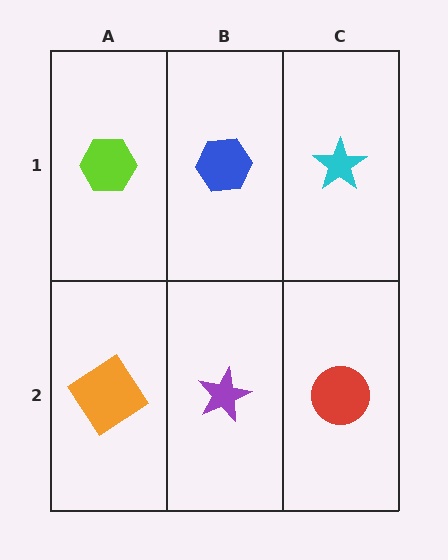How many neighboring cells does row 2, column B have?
3.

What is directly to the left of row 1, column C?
A blue hexagon.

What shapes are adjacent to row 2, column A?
A lime hexagon (row 1, column A), a purple star (row 2, column B).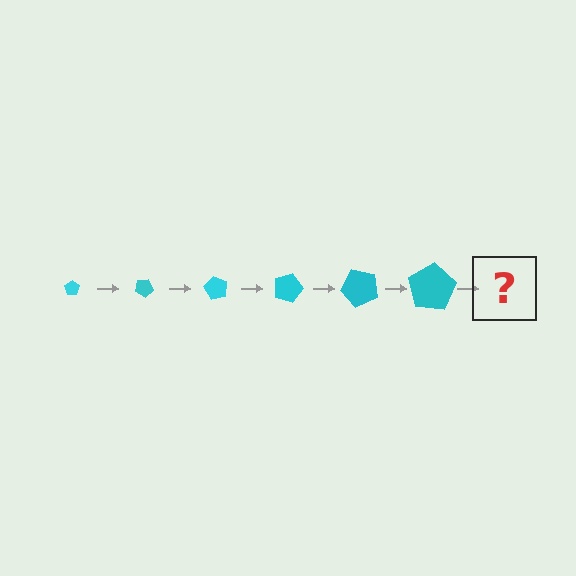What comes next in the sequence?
The next element should be a pentagon, larger than the previous one and rotated 180 degrees from the start.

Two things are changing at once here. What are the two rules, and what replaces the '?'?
The two rules are that the pentagon grows larger each step and it rotates 30 degrees each step. The '?' should be a pentagon, larger than the previous one and rotated 180 degrees from the start.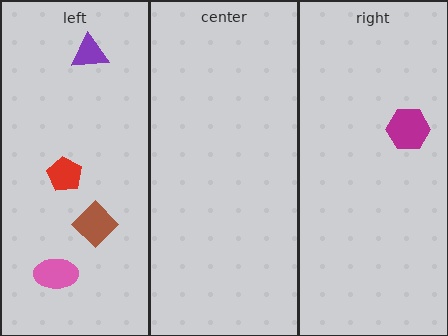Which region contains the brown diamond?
The left region.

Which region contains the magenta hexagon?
The right region.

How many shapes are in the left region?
4.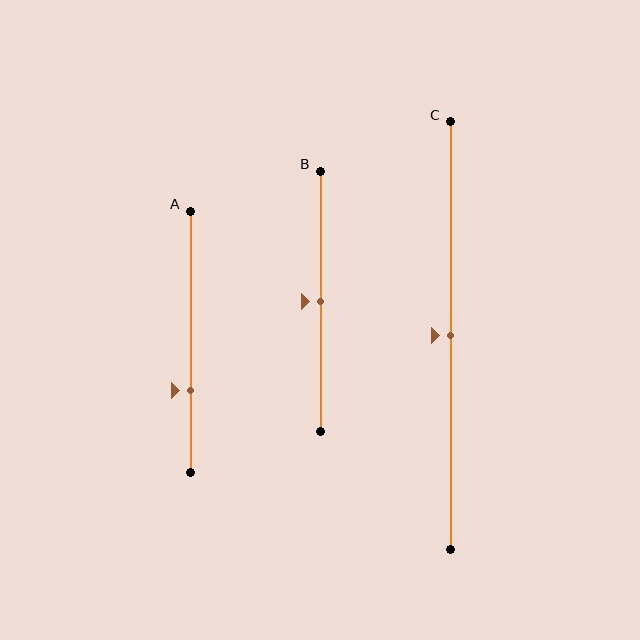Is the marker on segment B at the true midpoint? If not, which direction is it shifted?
Yes, the marker on segment B is at the true midpoint.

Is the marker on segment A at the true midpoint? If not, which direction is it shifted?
No, the marker on segment A is shifted downward by about 19% of the segment length.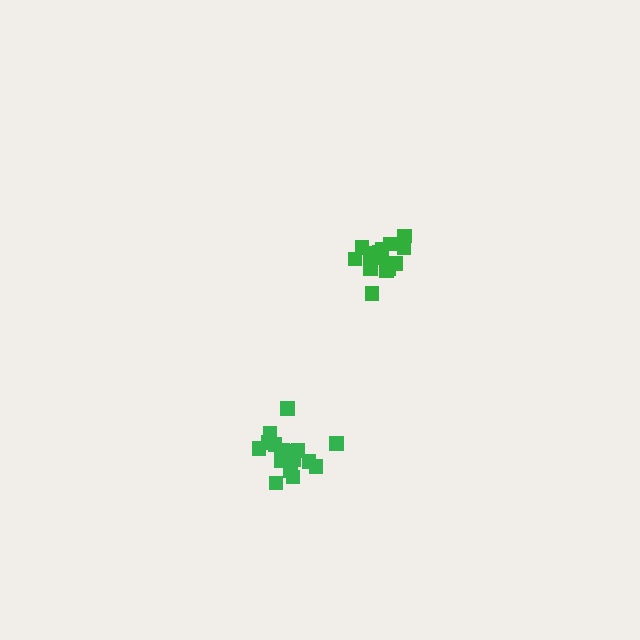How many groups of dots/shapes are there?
There are 2 groups.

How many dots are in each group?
Group 1: 17 dots, Group 2: 15 dots (32 total).